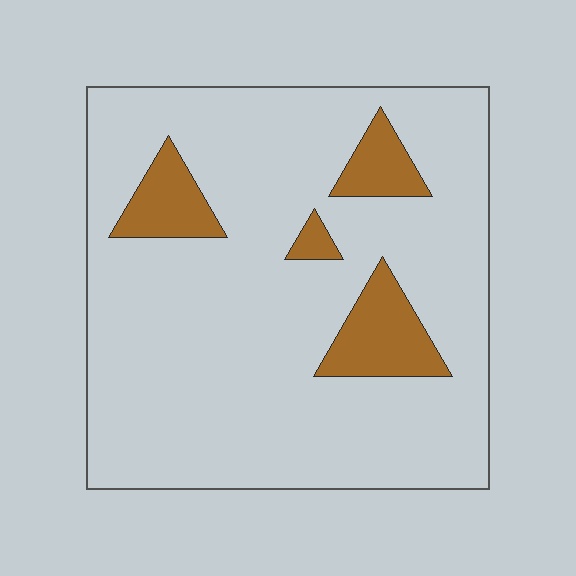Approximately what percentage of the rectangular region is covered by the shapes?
Approximately 15%.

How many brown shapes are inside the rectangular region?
4.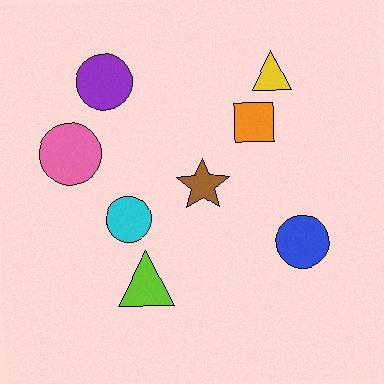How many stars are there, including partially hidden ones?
There is 1 star.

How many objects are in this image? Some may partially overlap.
There are 8 objects.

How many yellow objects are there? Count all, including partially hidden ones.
There is 1 yellow object.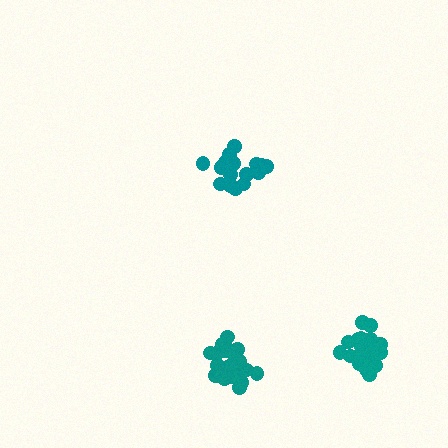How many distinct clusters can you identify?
There are 3 distinct clusters.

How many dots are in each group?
Group 1: 18 dots, Group 2: 20 dots, Group 3: 21 dots (59 total).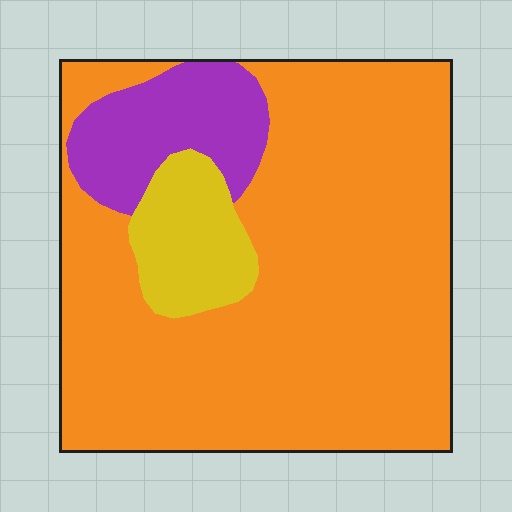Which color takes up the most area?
Orange, at roughly 75%.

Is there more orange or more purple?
Orange.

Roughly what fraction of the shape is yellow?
Yellow covers about 10% of the shape.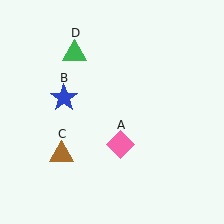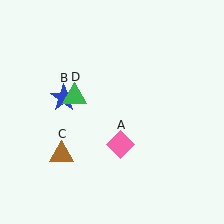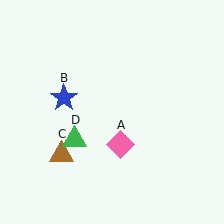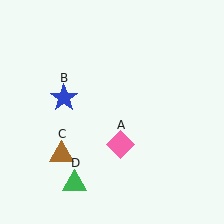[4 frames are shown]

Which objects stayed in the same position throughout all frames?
Pink diamond (object A) and blue star (object B) and brown triangle (object C) remained stationary.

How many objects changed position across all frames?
1 object changed position: green triangle (object D).